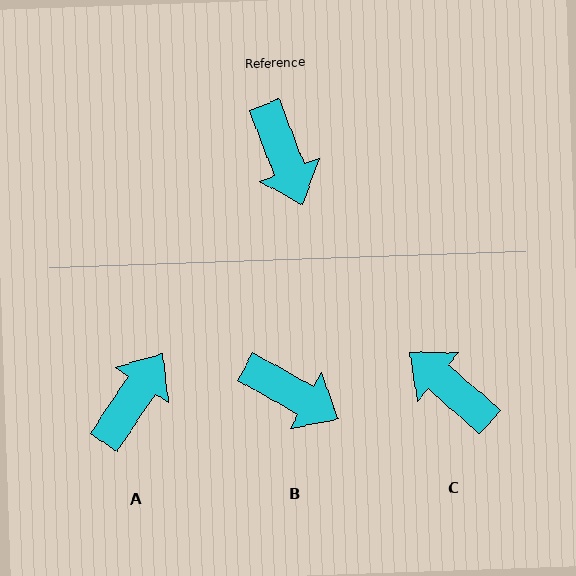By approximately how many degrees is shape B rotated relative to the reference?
Approximately 39 degrees counter-clockwise.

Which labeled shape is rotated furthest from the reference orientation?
C, about 152 degrees away.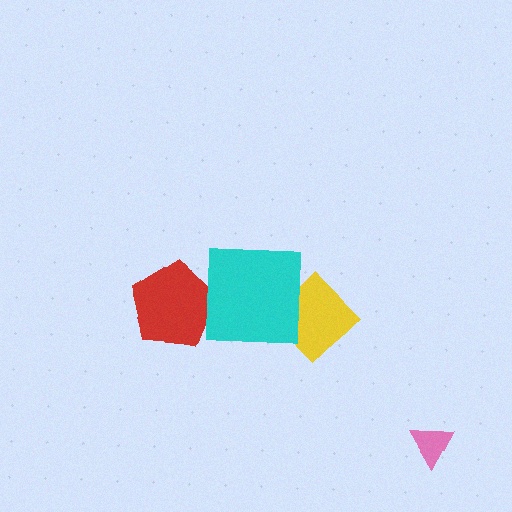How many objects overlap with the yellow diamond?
1 object overlaps with the yellow diamond.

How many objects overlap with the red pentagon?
1 object overlaps with the red pentagon.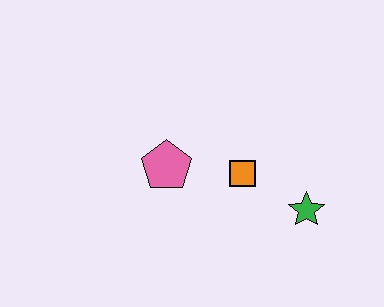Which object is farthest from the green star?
The pink pentagon is farthest from the green star.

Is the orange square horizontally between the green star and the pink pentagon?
Yes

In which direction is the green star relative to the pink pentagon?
The green star is to the right of the pink pentagon.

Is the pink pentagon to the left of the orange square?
Yes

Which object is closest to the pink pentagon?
The orange square is closest to the pink pentagon.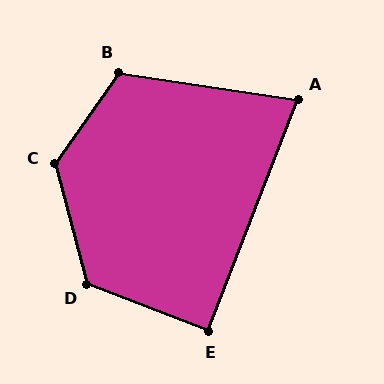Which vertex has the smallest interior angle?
A, at approximately 78 degrees.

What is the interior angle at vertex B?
Approximately 116 degrees (obtuse).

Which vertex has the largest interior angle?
C, at approximately 130 degrees.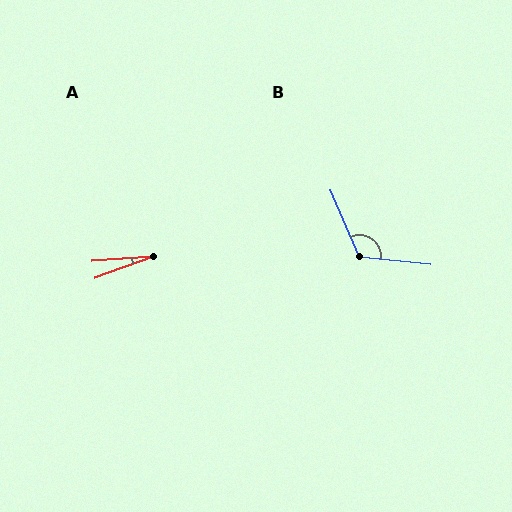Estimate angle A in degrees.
Approximately 16 degrees.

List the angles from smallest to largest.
A (16°), B (118°).